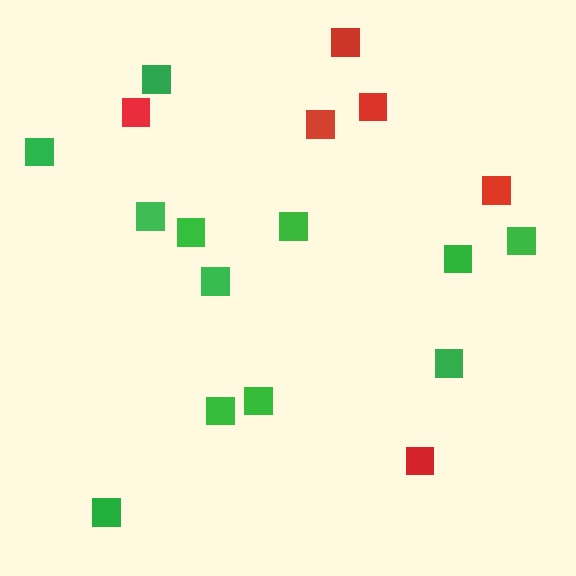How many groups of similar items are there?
There are 2 groups: one group of red squares (6) and one group of green squares (12).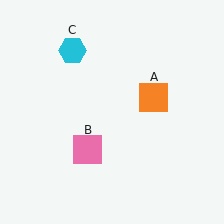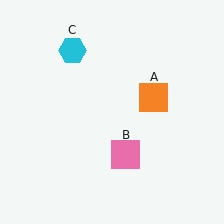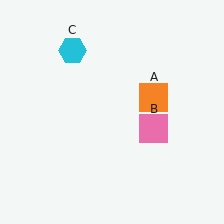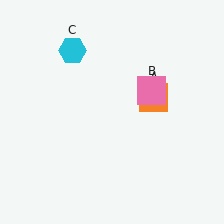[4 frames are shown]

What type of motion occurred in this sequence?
The pink square (object B) rotated counterclockwise around the center of the scene.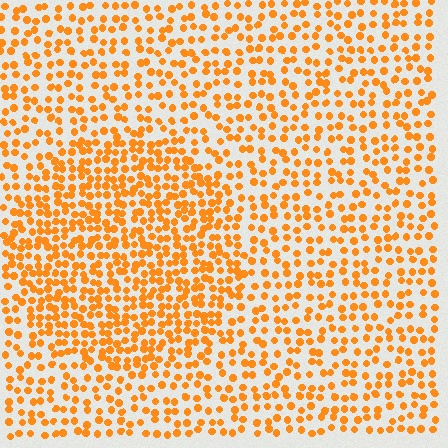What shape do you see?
I see a circle.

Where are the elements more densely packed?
The elements are more densely packed inside the circle boundary.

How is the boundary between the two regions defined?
The boundary is defined by a change in element density (approximately 1.7x ratio). All elements are the same color, size, and shape.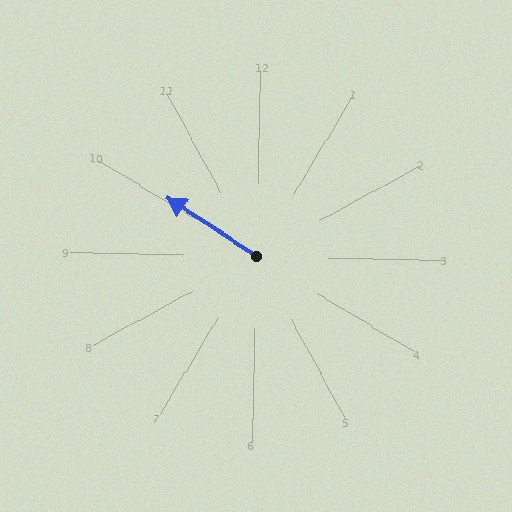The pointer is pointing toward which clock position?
Roughly 10 o'clock.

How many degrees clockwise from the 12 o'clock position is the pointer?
Approximately 302 degrees.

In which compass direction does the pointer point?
Northwest.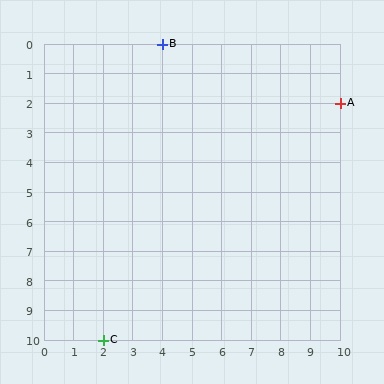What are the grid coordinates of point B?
Point B is at grid coordinates (4, 0).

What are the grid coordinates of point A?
Point A is at grid coordinates (10, 2).